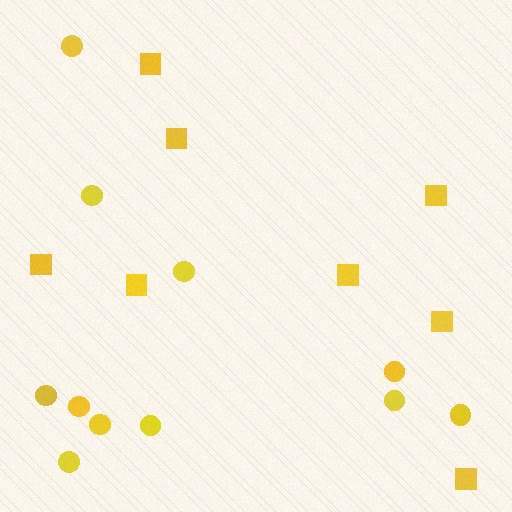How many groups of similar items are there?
There are 2 groups: one group of squares (8) and one group of circles (11).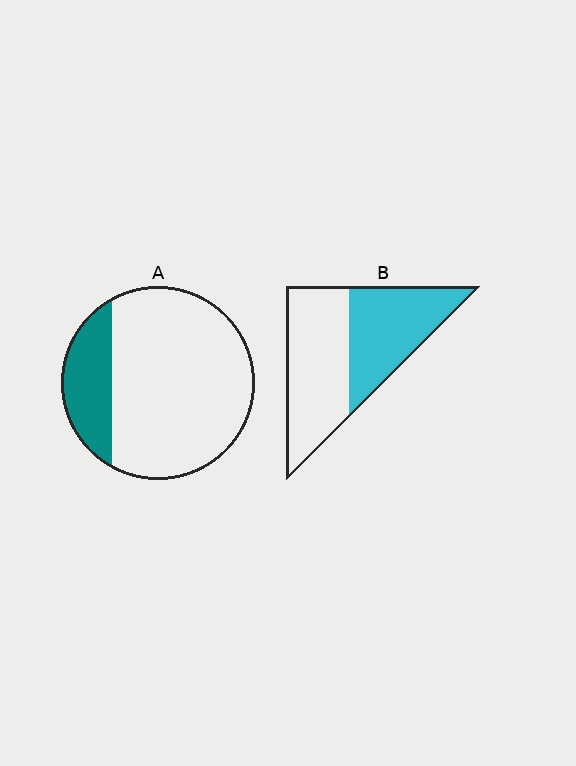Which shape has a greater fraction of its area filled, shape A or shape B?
Shape B.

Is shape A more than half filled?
No.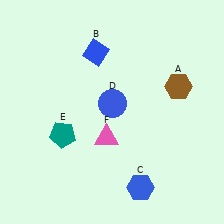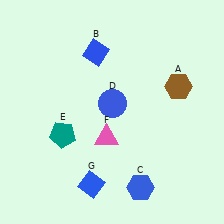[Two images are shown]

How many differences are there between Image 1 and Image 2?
There is 1 difference between the two images.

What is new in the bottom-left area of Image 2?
A blue diamond (G) was added in the bottom-left area of Image 2.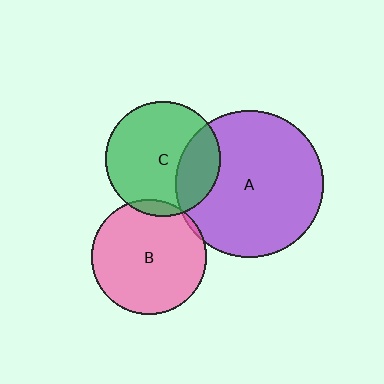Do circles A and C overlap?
Yes.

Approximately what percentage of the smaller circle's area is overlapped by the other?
Approximately 25%.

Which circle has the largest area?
Circle A (purple).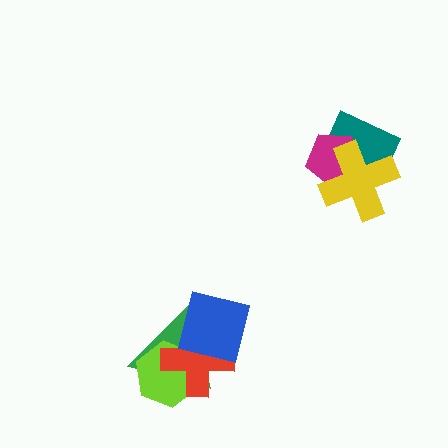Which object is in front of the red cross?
The blue square is in front of the red cross.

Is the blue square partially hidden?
No, no other shape covers it.